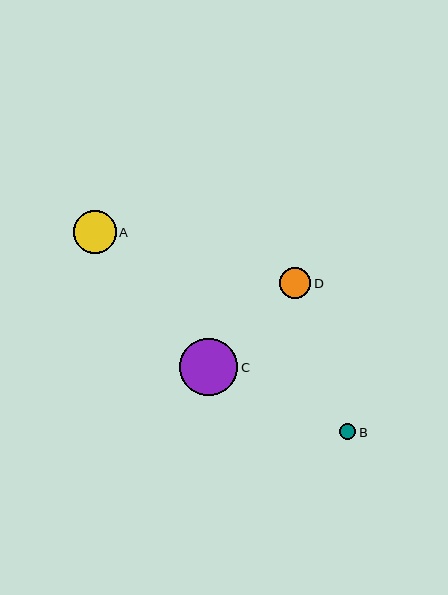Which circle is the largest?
Circle C is the largest with a size of approximately 58 pixels.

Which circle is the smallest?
Circle B is the smallest with a size of approximately 16 pixels.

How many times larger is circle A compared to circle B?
Circle A is approximately 2.7 times the size of circle B.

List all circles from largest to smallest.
From largest to smallest: C, A, D, B.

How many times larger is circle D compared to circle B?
Circle D is approximately 1.9 times the size of circle B.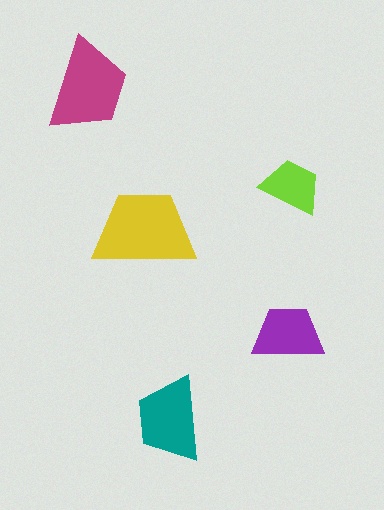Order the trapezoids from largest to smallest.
the yellow one, the magenta one, the teal one, the purple one, the lime one.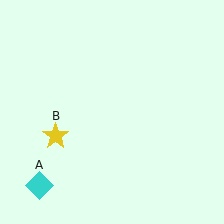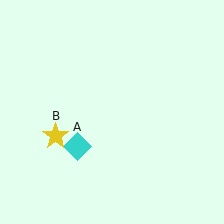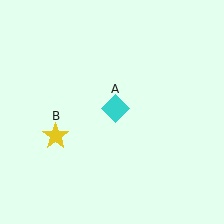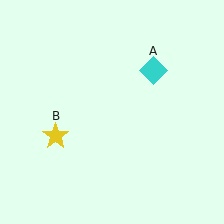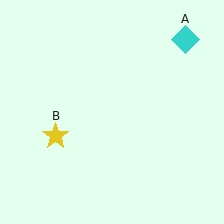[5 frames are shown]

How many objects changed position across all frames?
1 object changed position: cyan diamond (object A).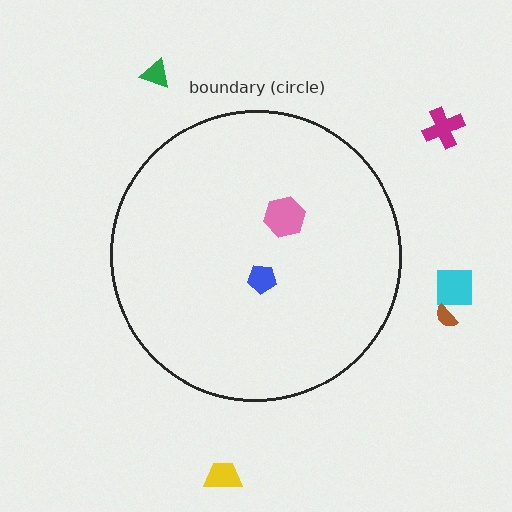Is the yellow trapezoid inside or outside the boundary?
Outside.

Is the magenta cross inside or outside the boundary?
Outside.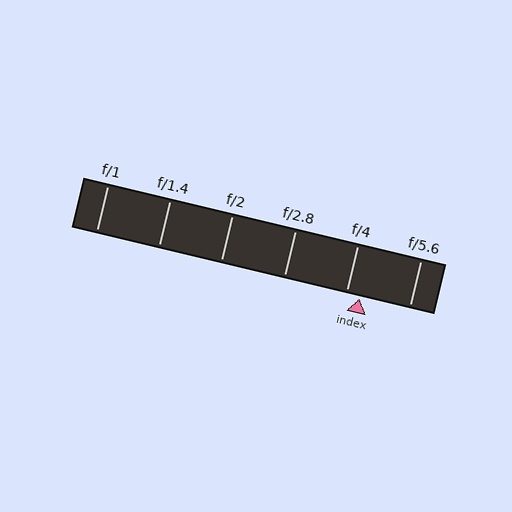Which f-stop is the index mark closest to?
The index mark is closest to f/4.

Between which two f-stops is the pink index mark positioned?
The index mark is between f/4 and f/5.6.